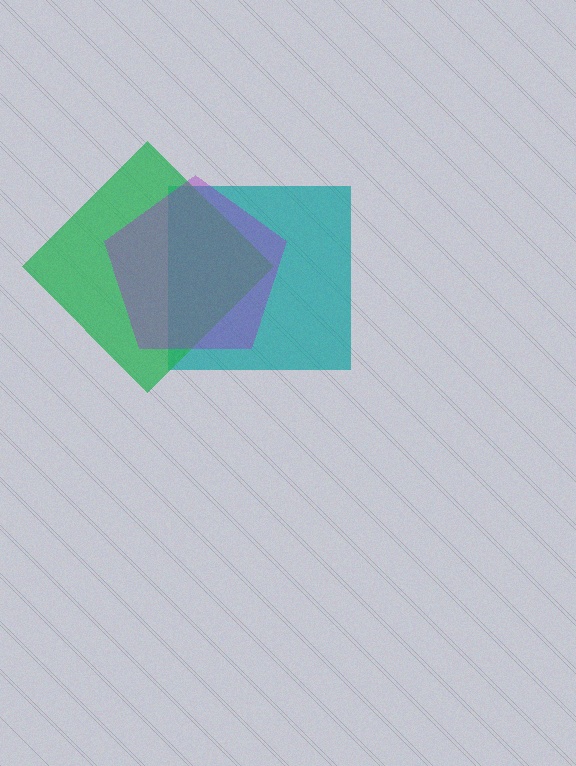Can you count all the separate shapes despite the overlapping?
Yes, there are 3 separate shapes.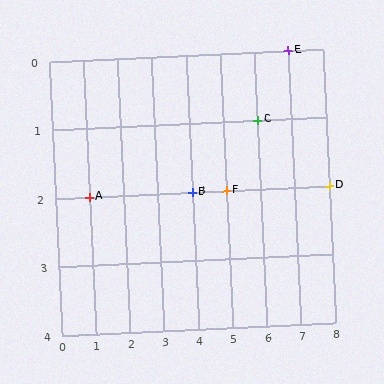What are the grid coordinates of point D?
Point D is at grid coordinates (8, 2).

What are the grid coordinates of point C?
Point C is at grid coordinates (6, 1).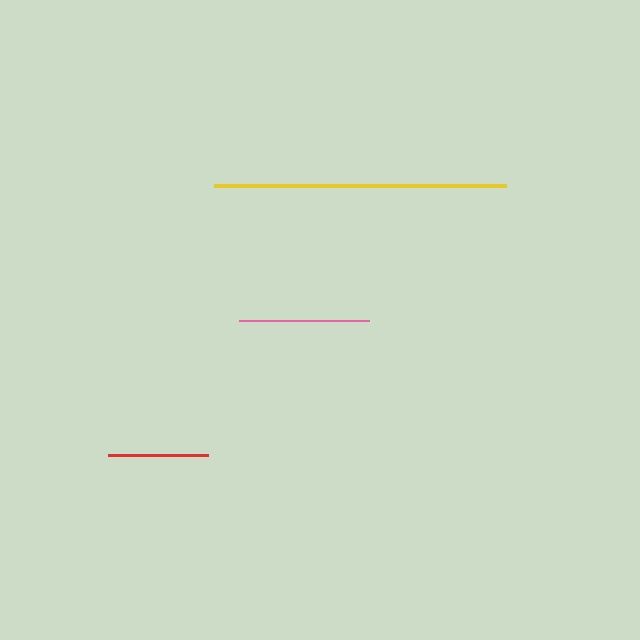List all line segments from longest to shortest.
From longest to shortest: yellow, pink, red.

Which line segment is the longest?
The yellow line is the longest at approximately 292 pixels.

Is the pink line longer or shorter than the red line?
The pink line is longer than the red line.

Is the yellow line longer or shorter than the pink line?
The yellow line is longer than the pink line.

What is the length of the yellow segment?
The yellow segment is approximately 292 pixels long.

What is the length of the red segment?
The red segment is approximately 100 pixels long.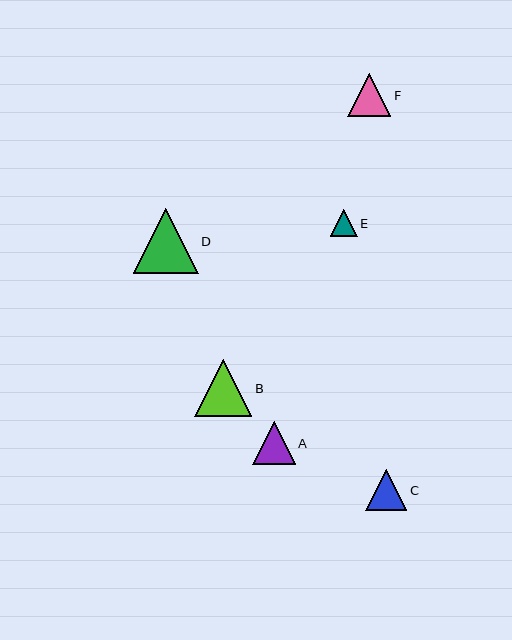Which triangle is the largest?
Triangle D is the largest with a size of approximately 65 pixels.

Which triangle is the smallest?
Triangle E is the smallest with a size of approximately 26 pixels.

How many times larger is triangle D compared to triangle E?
Triangle D is approximately 2.5 times the size of triangle E.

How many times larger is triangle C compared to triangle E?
Triangle C is approximately 1.6 times the size of triangle E.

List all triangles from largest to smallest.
From largest to smallest: D, B, F, A, C, E.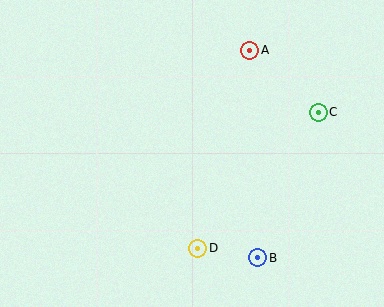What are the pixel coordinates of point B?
Point B is at (258, 258).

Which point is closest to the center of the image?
Point D at (198, 248) is closest to the center.